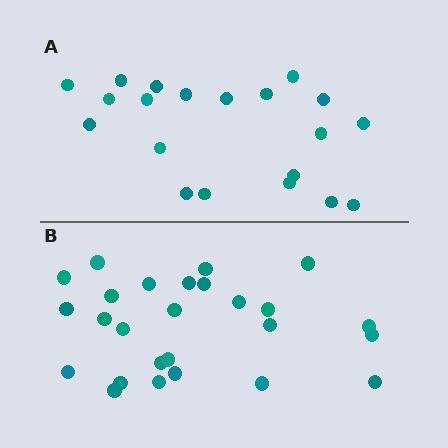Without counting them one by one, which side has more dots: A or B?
Region B (the bottom region) has more dots.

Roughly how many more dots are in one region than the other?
Region B has about 6 more dots than region A.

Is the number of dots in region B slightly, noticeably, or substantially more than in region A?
Region B has noticeably more, but not dramatically so. The ratio is roughly 1.3 to 1.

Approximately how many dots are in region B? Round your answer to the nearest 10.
About 30 dots. (The exact count is 26, which rounds to 30.)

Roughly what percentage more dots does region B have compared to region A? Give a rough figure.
About 30% more.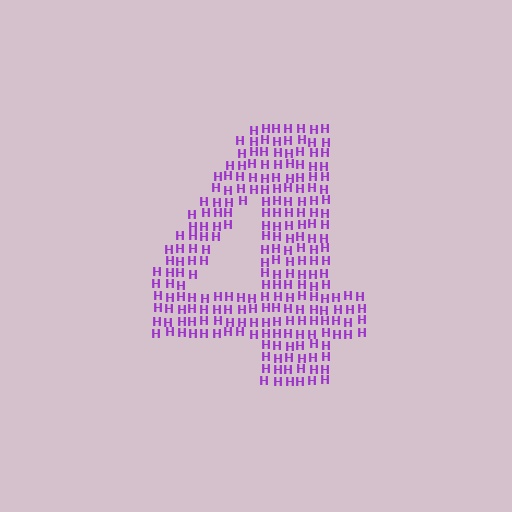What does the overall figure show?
The overall figure shows the digit 4.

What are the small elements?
The small elements are letter H's.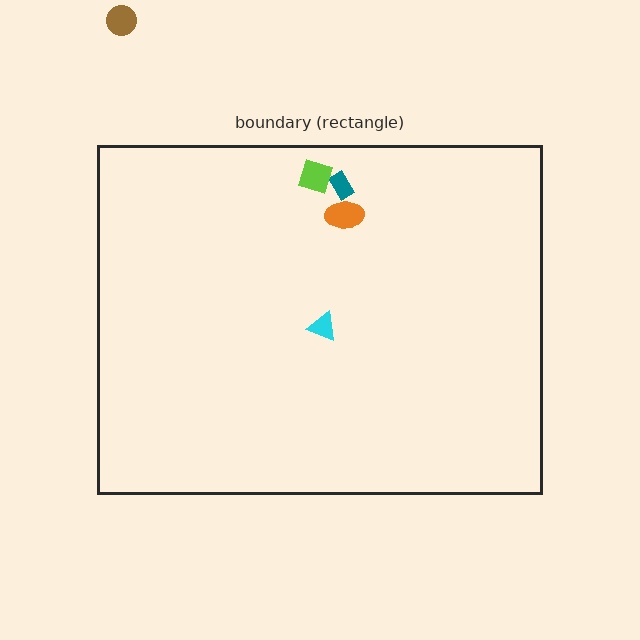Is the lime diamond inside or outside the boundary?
Inside.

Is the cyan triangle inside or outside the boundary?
Inside.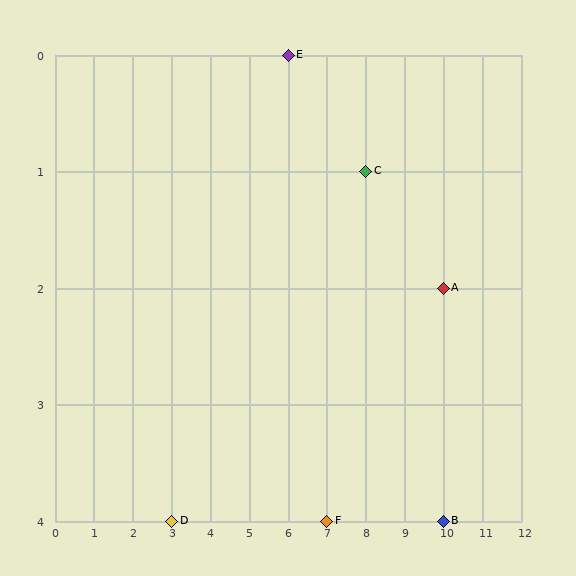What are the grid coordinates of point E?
Point E is at grid coordinates (6, 0).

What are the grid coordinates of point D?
Point D is at grid coordinates (3, 4).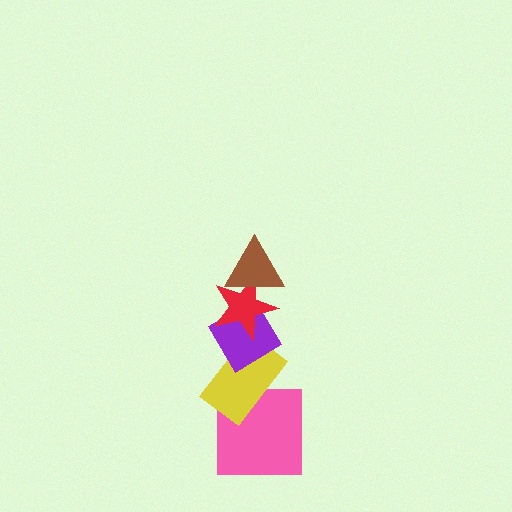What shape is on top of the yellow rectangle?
The purple diamond is on top of the yellow rectangle.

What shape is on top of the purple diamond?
The red star is on top of the purple diamond.